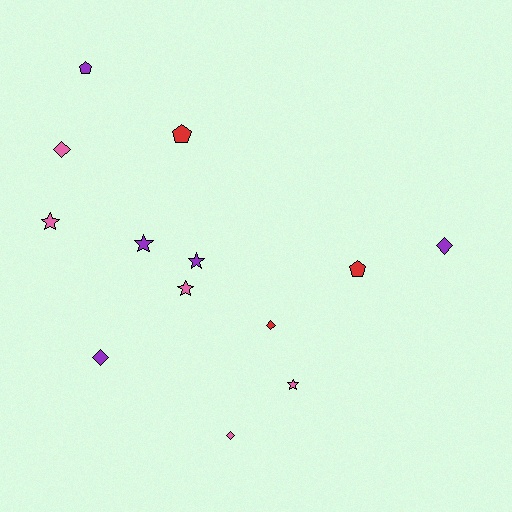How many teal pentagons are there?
There are no teal pentagons.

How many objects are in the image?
There are 13 objects.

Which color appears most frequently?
Purple, with 5 objects.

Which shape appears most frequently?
Diamond, with 5 objects.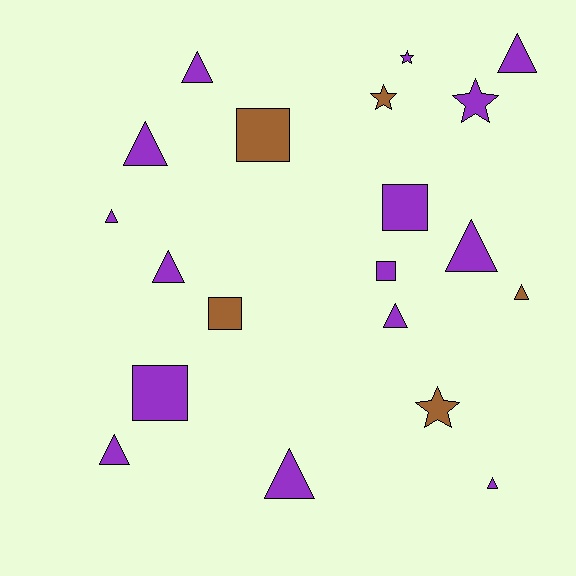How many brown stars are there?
There are 2 brown stars.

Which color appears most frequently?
Purple, with 15 objects.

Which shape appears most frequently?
Triangle, with 11 objects.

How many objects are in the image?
There are 20 objects.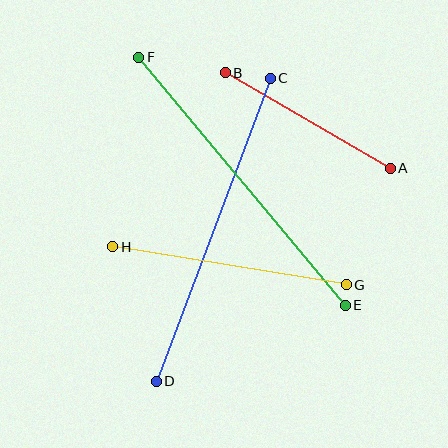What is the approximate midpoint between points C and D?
The midpoint is at approximately (213, 230) pixels.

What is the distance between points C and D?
The distance is approximately 324 pixels.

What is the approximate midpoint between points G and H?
The midpoint is at approximately (229, 266) pixels.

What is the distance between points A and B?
The distance is approximately 191 pixels.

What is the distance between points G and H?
The distance is approximately 237 pixels.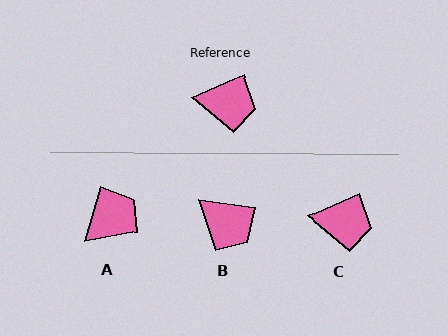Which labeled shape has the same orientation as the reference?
C.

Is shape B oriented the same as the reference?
No, it is off by about 31 degrees.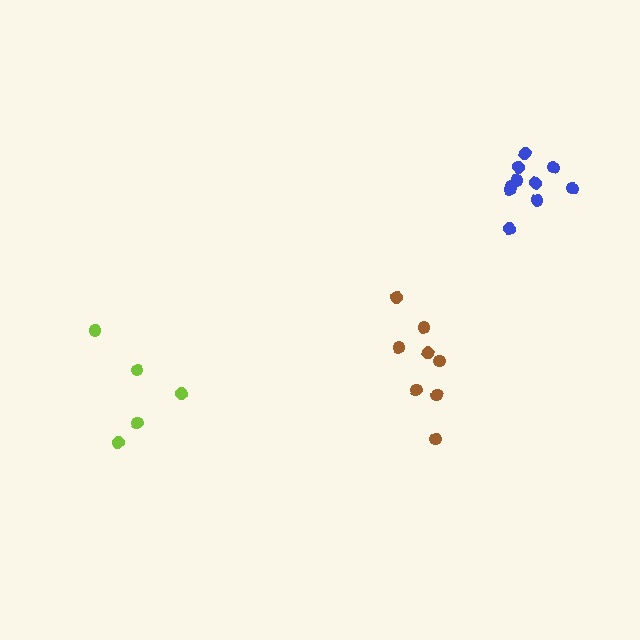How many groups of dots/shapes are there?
There are 3 groups.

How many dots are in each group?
Group 1: 10 dots, Group 2: 5 dots, Group 3: 8 dots (23 total).